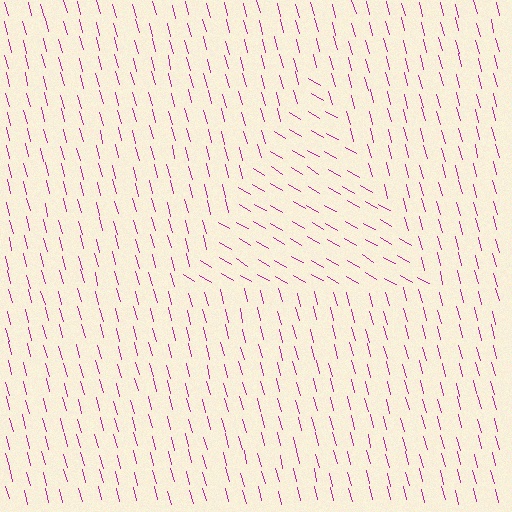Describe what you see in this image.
The image is filled with small magenta line segments. A triangle region in the image has lines oriented differently from the surrounding lines, creating a visible texture boundary.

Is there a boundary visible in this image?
Yes, there is a texture boundary formed by a change in line orientation.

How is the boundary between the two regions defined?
The boundary is defined purely by a change in line orientation (approximately 45 degrees difference). All lines are the same color and thickness.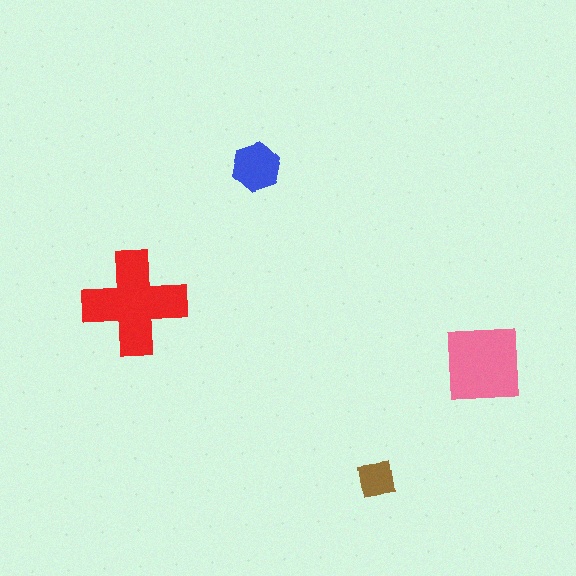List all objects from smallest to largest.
The brown square, the blue hexagon, the pink square, the red cross.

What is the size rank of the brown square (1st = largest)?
4th.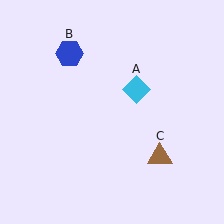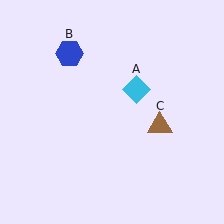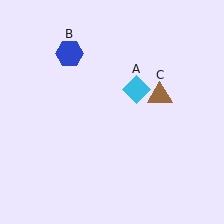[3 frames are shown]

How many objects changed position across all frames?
1 object changed position: brown triangle (object C).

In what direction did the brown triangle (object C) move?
The brown triangle (object C) moved up.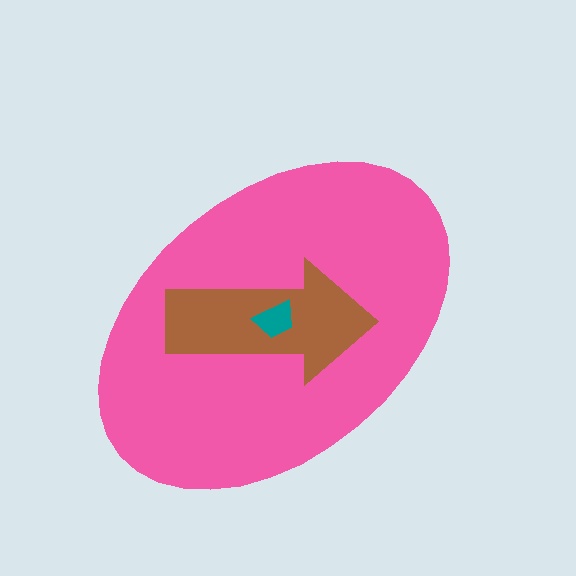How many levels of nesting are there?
3.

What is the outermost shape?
The pink ellipse.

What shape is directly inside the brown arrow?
The teal trapezoid.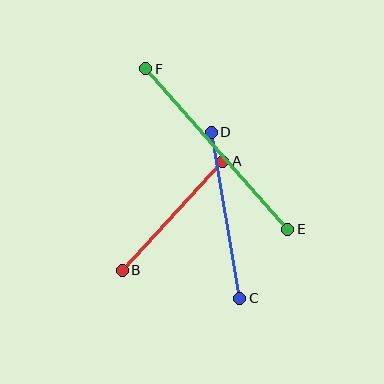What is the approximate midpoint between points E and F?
The midpoint is at approximately (217, 149) pixels.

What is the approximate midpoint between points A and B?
The midpoint is at approximately (172, 216) pixels.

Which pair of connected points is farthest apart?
Points E and F are farthest apart.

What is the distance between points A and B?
The distance is approximately 148 pixels.